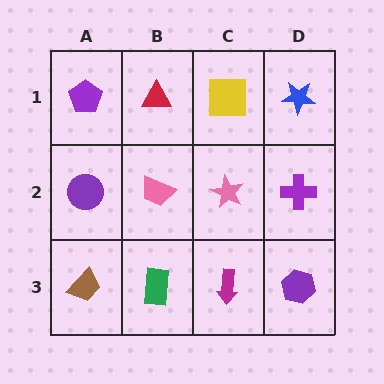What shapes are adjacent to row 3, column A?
A purple circle (row 2, column A), a green rectangle (row 3, column B).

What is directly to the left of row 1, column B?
A purple pentagon.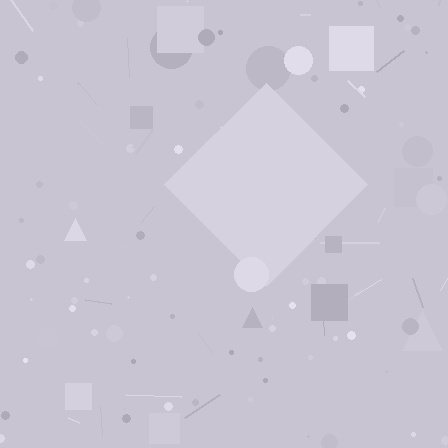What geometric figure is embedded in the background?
A diamond is embedded in the background.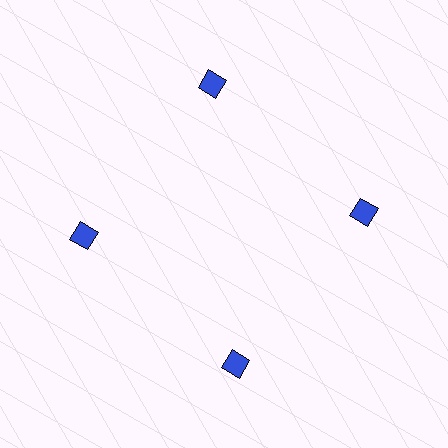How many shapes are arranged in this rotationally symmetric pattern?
There are 4 shapes, arranged in 4 groups of 1.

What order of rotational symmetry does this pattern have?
This pattern has 4-fold rotational symmetry.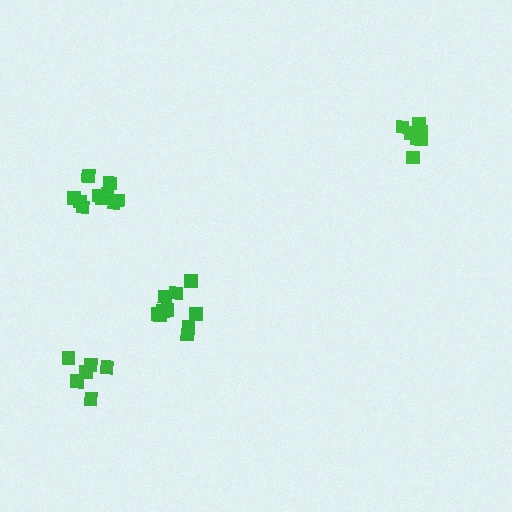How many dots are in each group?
Group 1: 11 dots, Group 2: 8 dots, Group 3: 6 dots, Group 4: 10 dots (35 total).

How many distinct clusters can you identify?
There are 4 distinct clusters.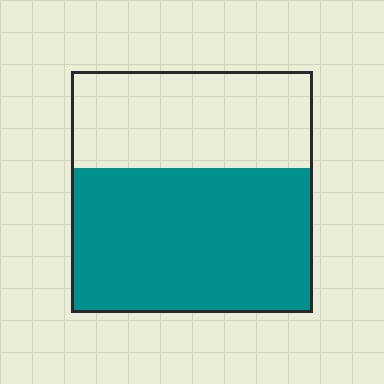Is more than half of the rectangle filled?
Yes.